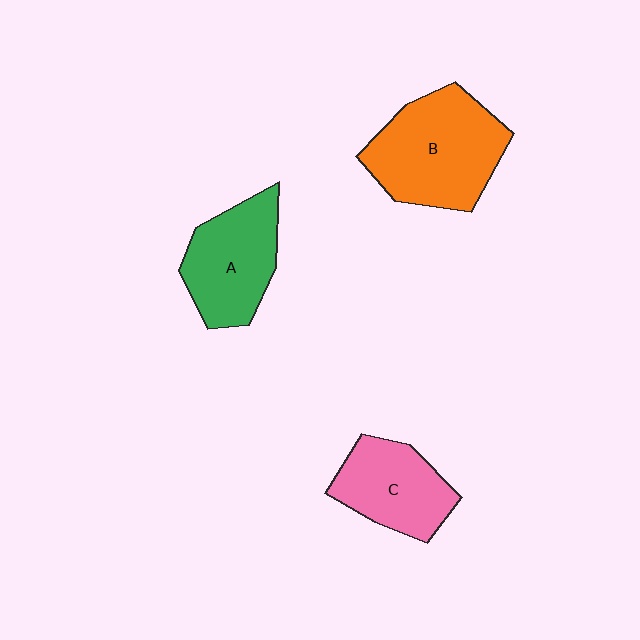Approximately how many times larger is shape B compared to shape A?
Approximately 1.3 times.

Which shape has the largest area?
Shape B (orange).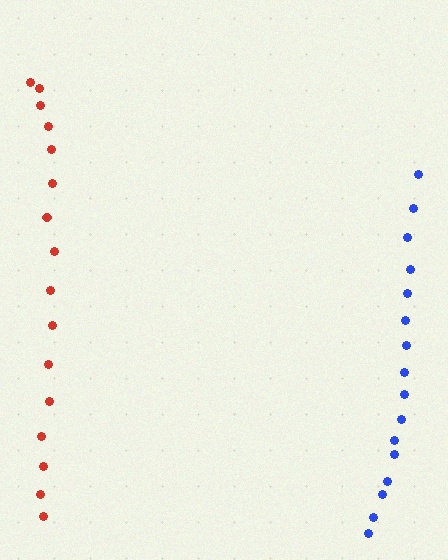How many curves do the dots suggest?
There are 2 distinct paths.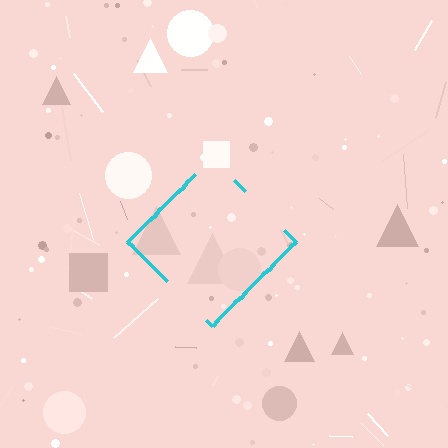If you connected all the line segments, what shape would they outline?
They would outline a diamond.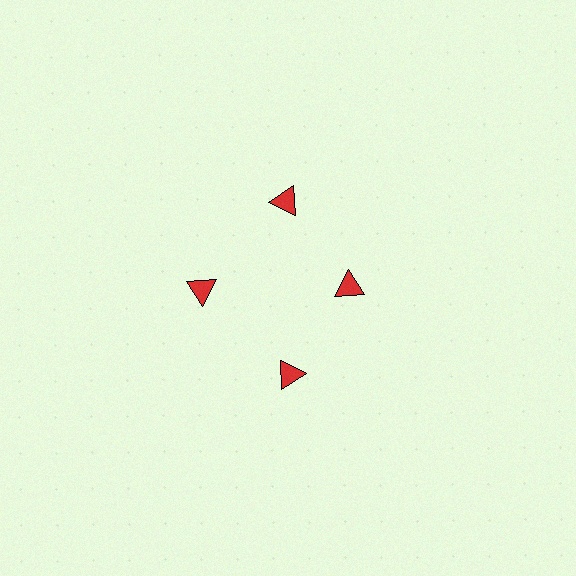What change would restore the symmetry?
The symmetry would be restored by moving it outward, back onto the ring so that all 4 triangles sit at equal angles and equal distance from the center.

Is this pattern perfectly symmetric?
No. The 4 red triangles are arranged in a ring, but one element near the 3 o'clock position is pulled inward toward the center, breaking the 4-fold rotational symmetry.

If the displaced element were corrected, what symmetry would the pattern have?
It would have 4-fold rotational symmetry — the pattern would map onto itself every 90 degrees.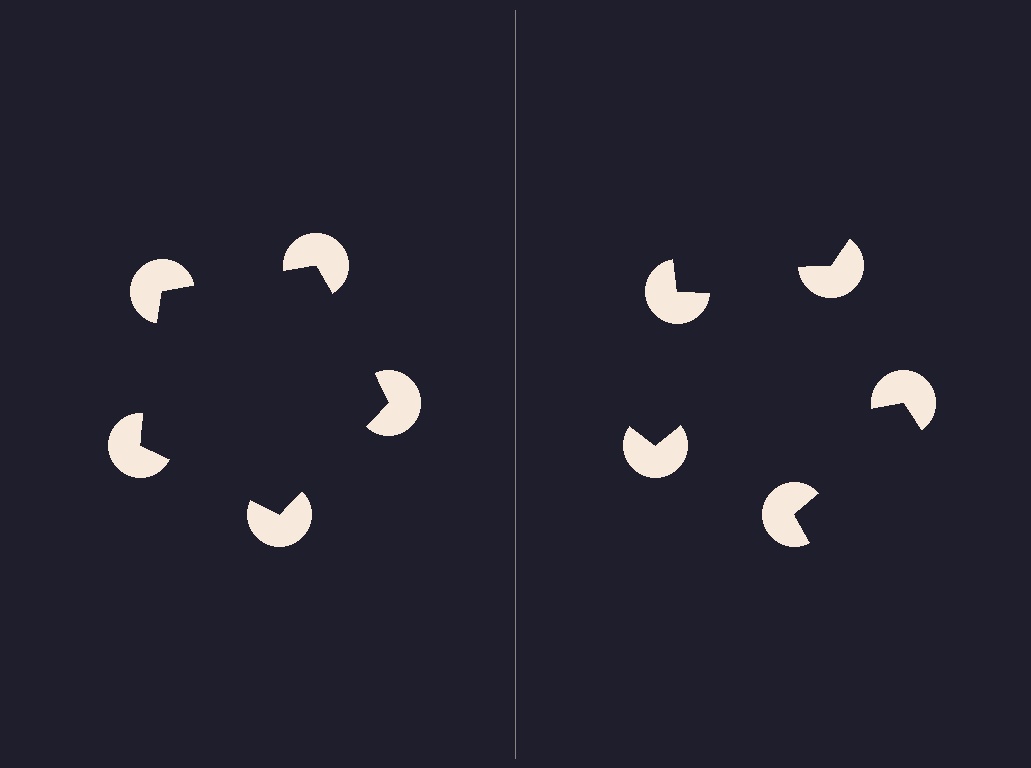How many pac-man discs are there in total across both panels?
10 — 5 on each side.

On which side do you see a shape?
An illusory pentagon appears on the left side. On the right side the wedge cuts are rotated, so no coherent shape forms.